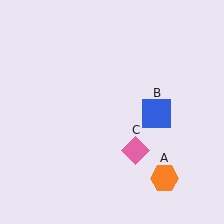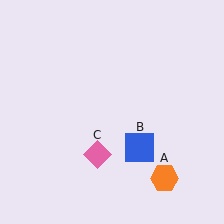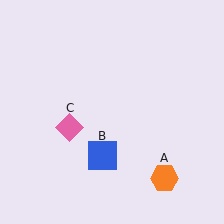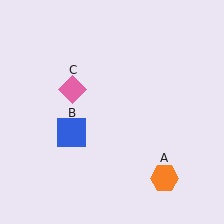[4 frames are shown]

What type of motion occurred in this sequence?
The blue square (object B), pink diamond (object C) rotated clockwise around the center of the scene.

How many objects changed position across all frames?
2 objects changed position: blue square (object B), pink diamond (object C).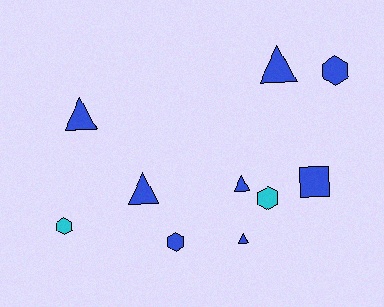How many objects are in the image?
There are 10 objects.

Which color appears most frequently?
Blue, with 8 objects.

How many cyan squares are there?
There are no cyan squares.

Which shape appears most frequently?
Triangle, with 5 objects.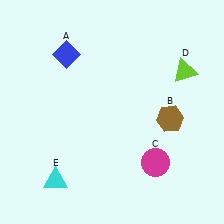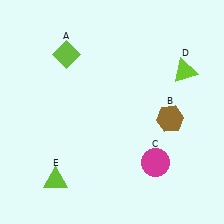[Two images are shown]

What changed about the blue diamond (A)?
In Image 1, A is blue. In Image 2, it changed to lime.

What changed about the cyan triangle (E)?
In Image 1, E is cyan. In Image 2, it changed to lime.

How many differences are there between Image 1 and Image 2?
There are 2 differences between the two images.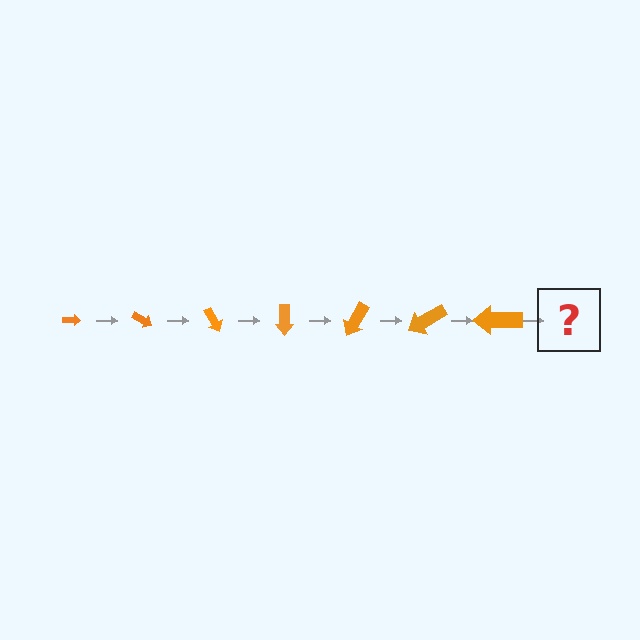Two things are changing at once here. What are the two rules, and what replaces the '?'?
The two rules are that the arrow grows larger each step and it rotates 30 degrees each step. The '?' should be an arrow, larger than the previous one and rotated 210 degrees from the start.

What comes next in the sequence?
The next element should be an arrow, larger than the previous one and rotated 210 degrees from the start.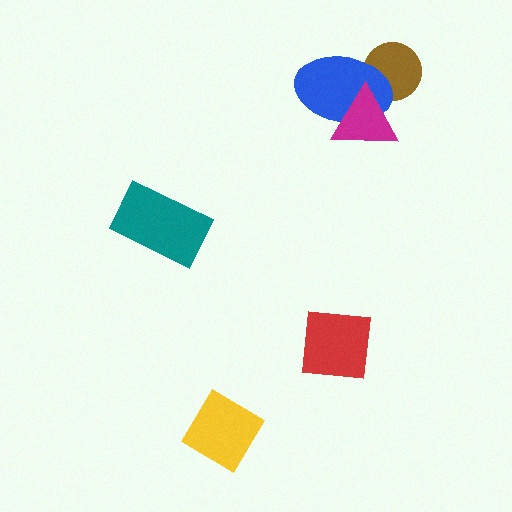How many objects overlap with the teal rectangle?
0 objects overlap with the teal rectangle.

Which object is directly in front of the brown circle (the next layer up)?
The blue ellipse is directly in front of the brown circle.